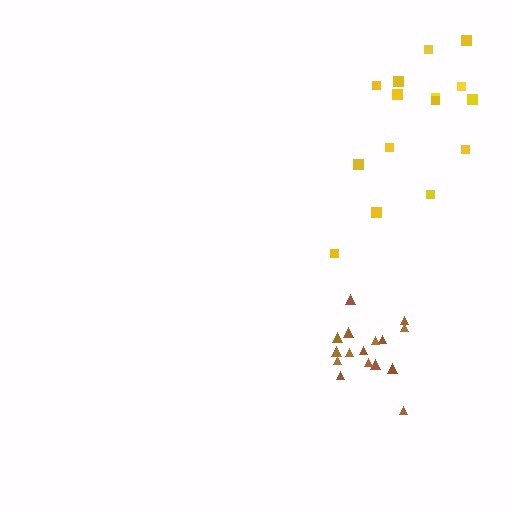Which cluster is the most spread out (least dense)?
Yellow.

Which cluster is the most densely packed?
Brown.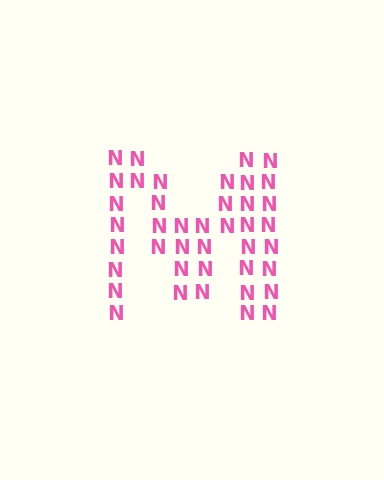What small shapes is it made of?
It is made of small letter N's.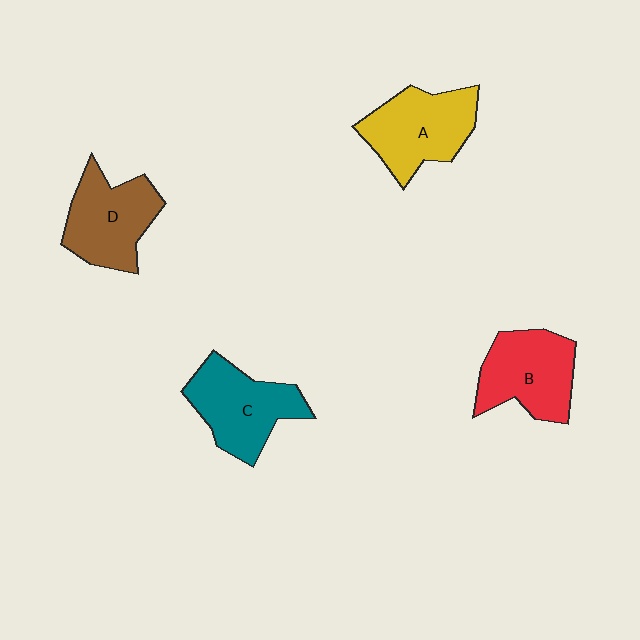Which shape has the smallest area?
Shape D (brown).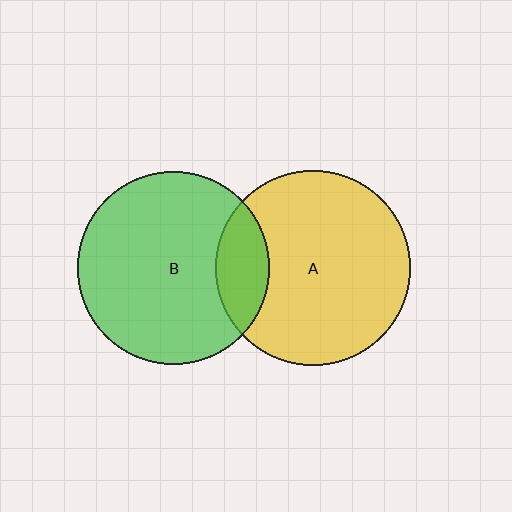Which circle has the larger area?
Circle A (yellow).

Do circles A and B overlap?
Yes.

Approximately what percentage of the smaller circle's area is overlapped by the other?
Approximately 15%.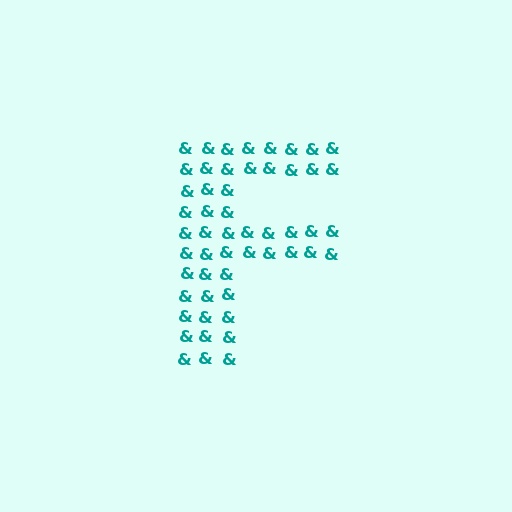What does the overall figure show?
The overall figure shows the letter F.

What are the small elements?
The small elements are ampersands.